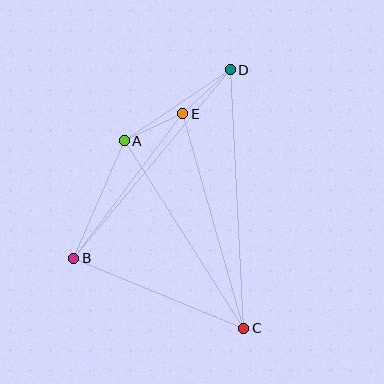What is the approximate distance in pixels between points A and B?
The distance between A and B is approximately 128 pixels.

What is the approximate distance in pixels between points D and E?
The distance between D and E is approximately 65 pixels.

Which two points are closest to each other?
Points A and E are closest to each other.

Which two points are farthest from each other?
Points C and D are farthest from each other.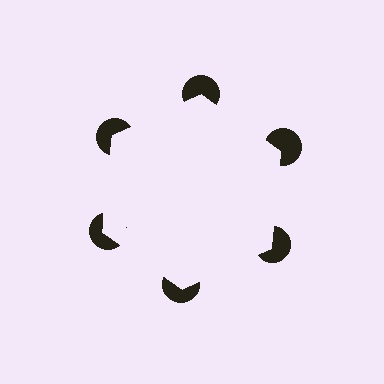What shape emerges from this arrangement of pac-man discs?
An illusory hexagon — its edges are inferred from the aligned wedge cuts in the pac-man discs, not physically drawn.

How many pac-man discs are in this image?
There are 6 — one at each vertex of the illusory hexagon.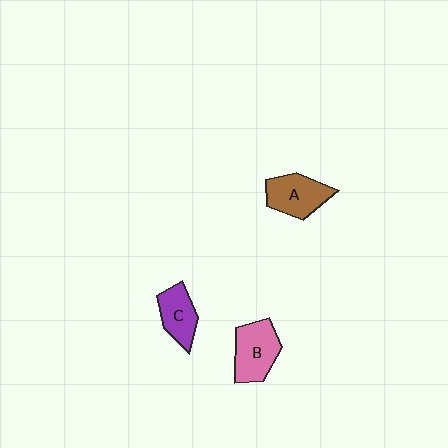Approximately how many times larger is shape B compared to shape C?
Approximately 1.3 times.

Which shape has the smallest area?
Shape C (purple).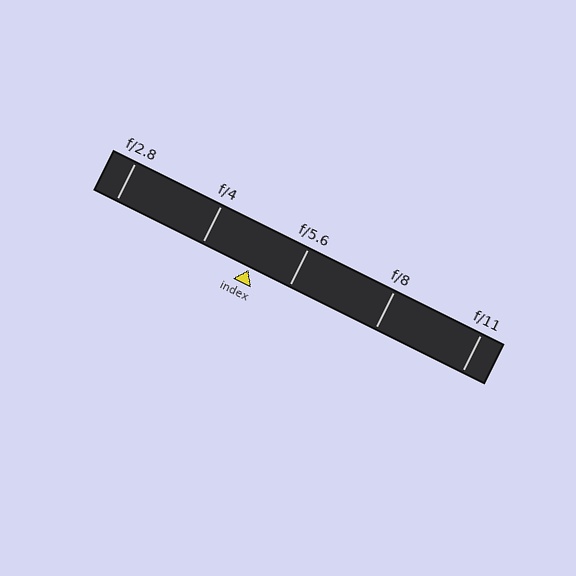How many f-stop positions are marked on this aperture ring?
There are 5 f-stop positions marked.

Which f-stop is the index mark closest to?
The index mark is closest to f/5.6.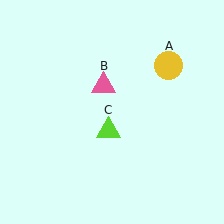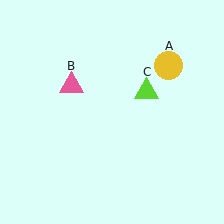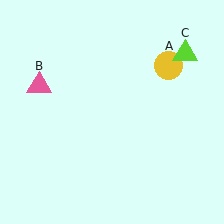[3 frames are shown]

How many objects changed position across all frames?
2 objects changed position: pink triangle (object B), lime triangle (object C).